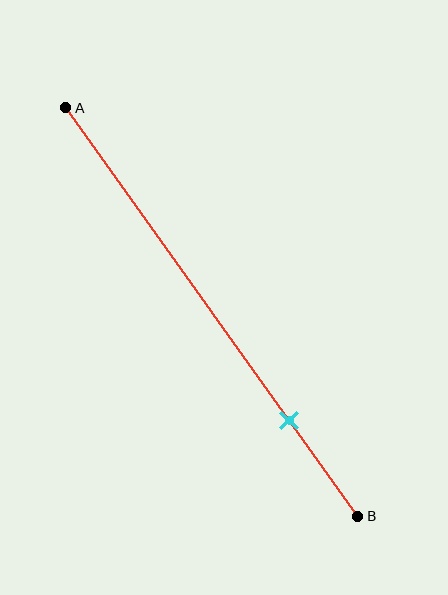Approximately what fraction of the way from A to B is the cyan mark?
The cyan mark is approximately 75% of the way from A to B.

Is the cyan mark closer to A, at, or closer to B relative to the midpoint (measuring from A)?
The cyan mark is closer to point B than the midpoint of segment AB.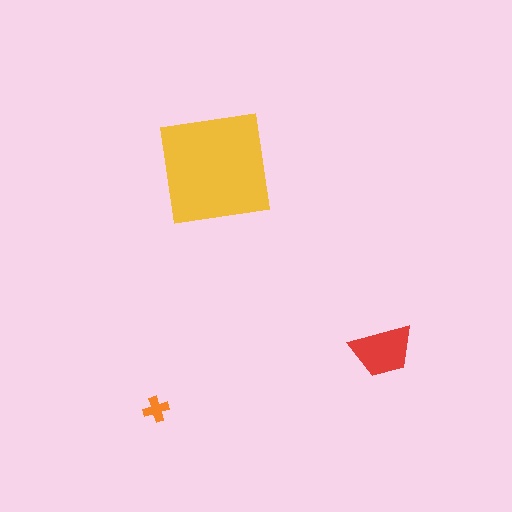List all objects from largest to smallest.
The yellow square, the red trapezoid, the orange cross.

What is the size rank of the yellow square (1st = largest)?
1st.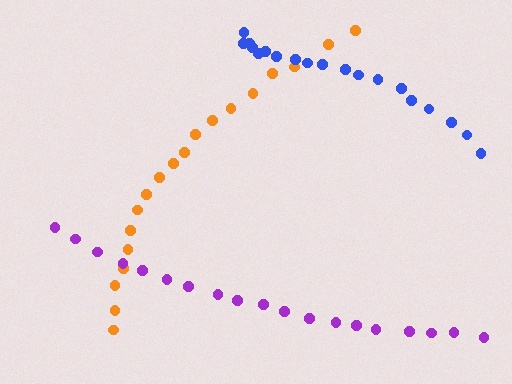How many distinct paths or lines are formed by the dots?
There are 3 distinct paths.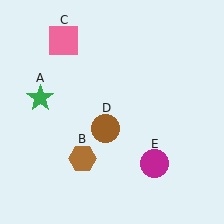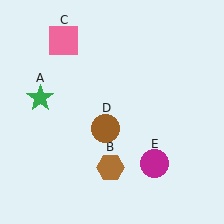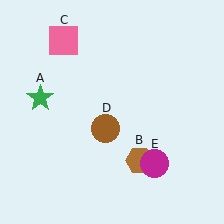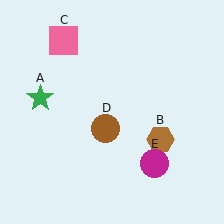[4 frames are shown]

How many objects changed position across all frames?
1 object changed position: brown hexagon (object B).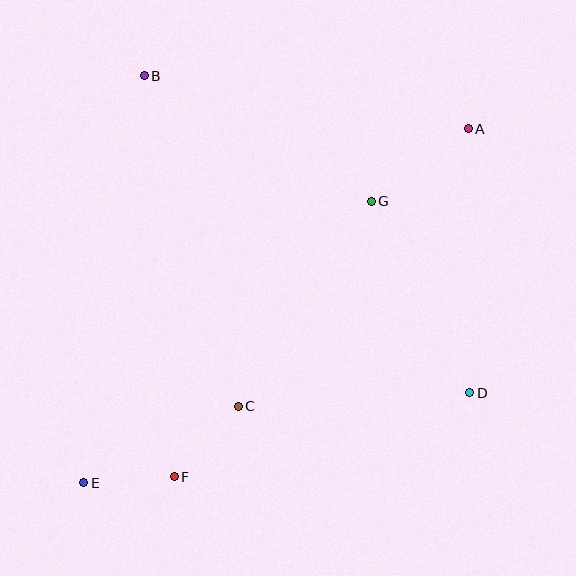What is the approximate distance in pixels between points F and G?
The distance between F and G is approximately 339 pixels.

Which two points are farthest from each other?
Points A and E are farthest from each other.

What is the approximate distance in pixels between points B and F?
The distance between B and F is approximately 402 pixels.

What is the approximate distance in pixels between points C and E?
The distance between C and E is approximately 173 pixels.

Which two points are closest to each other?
Points E and F are closest to each other.